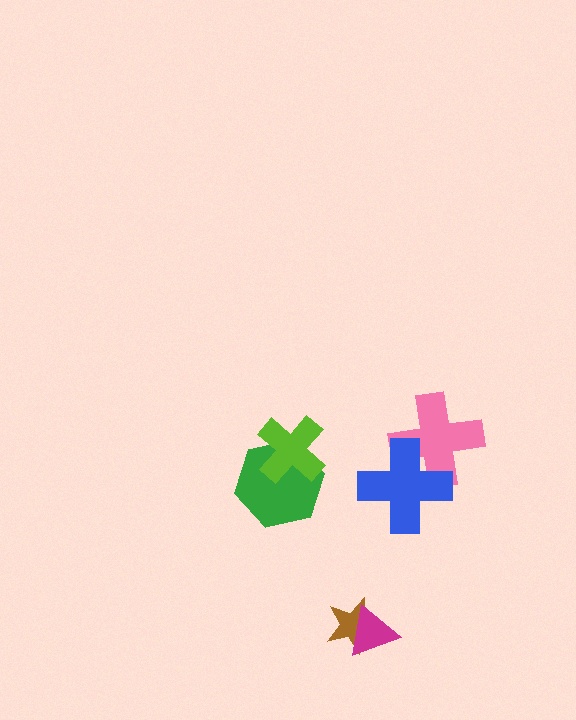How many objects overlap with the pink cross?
1 object overlaps with the pink cross.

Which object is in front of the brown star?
The magenta triangle is in front of the brown star.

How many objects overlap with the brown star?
1 object overlaps with the brown star.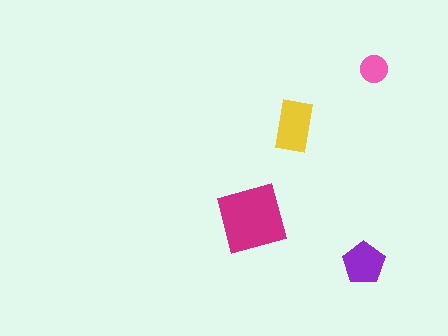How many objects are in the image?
There are 4 objects in the image.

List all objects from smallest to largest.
The pink circle, the purple pentagon, the yellow rectangle, the magenta square.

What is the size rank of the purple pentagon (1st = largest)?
3rd.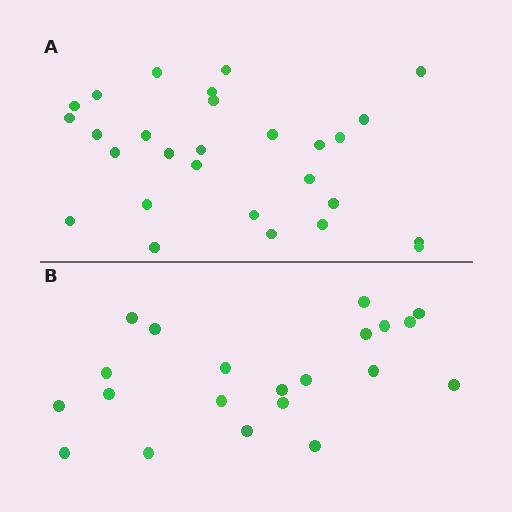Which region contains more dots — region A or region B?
Region A (the top region) has more dots.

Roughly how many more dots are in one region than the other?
Region A has roughly 8 or so more dots than region B.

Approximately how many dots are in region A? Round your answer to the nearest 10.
About 30 dots. (The exact count is 28, which rounds to 30.)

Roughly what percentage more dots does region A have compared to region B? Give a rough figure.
About 35% more.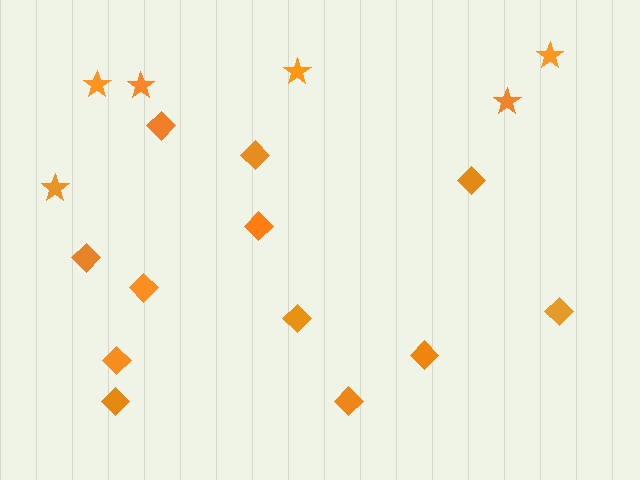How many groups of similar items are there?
There are 2 groups: one group of diamonds (12) and one group of stars (6).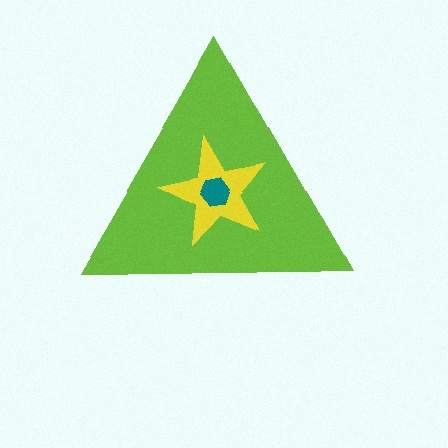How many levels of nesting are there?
3.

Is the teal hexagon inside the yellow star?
Yes.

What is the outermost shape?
The lime triangle.